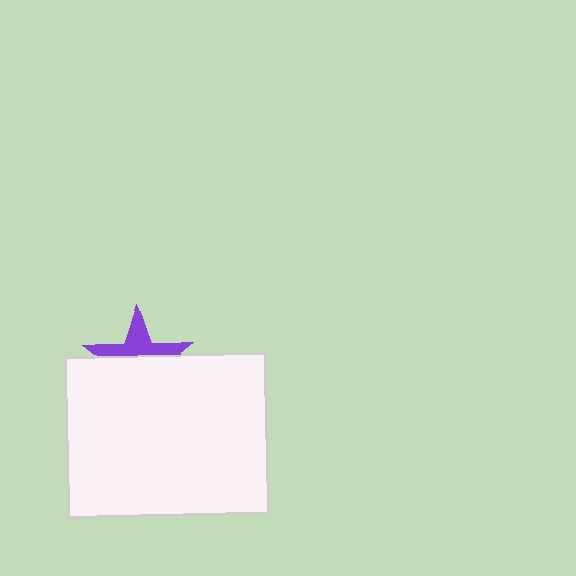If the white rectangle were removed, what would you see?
You would see the complete purple star.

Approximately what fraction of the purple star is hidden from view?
Roughly 59% of the purple star is hidden behind the white rectangle.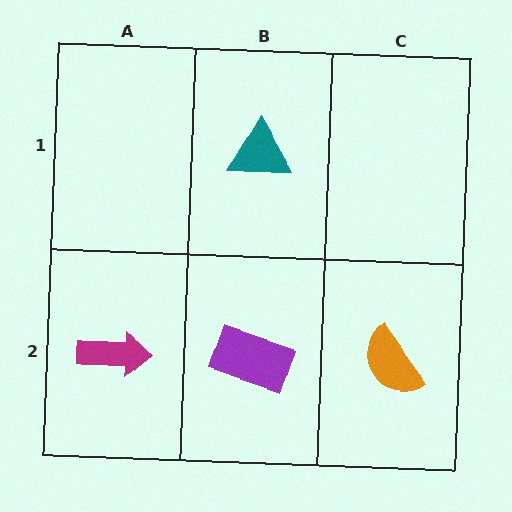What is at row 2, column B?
A purple rectangle.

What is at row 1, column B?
A teal triangle.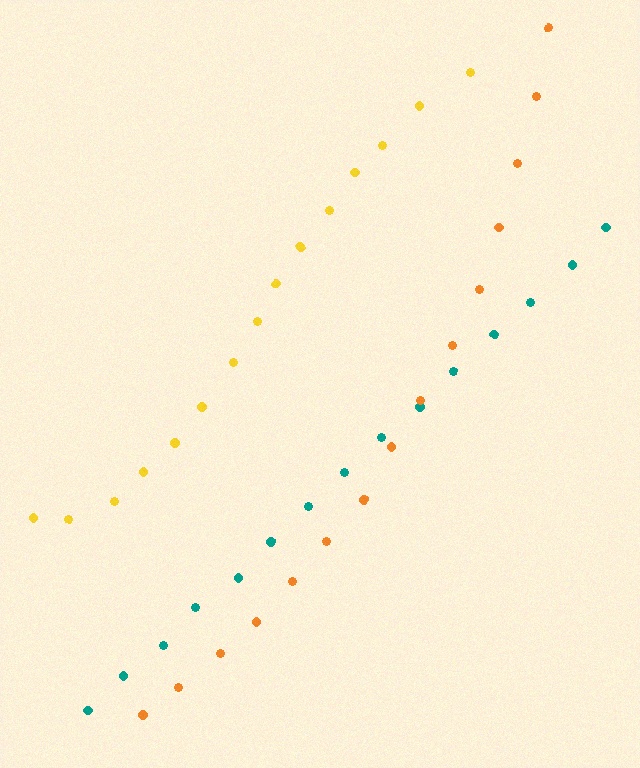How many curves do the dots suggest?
There are 3 distinct paths.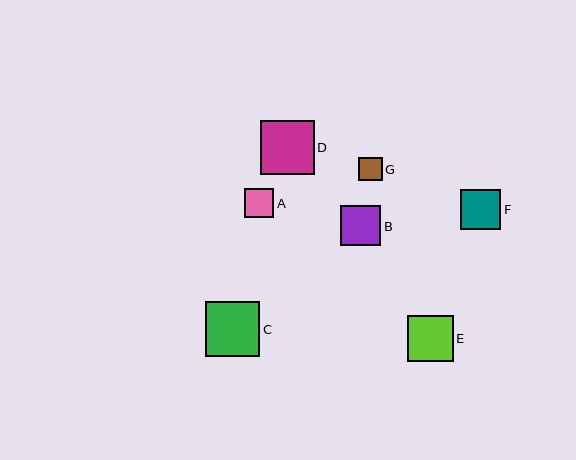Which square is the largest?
Square C is the largest with a size of approximately 55 pixels.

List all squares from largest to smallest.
From largest to smallest: C, D, E, B, F, A, G.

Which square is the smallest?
Square G is the smallest with a size of approximately 23 pixels.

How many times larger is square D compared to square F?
Square D is approximately 1.3 times the size of square F.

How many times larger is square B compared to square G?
Square B is approximately 1.7 times the size of square G.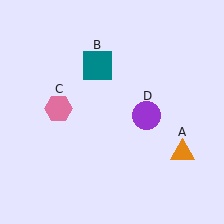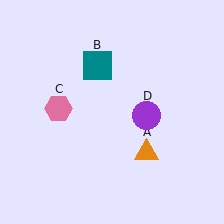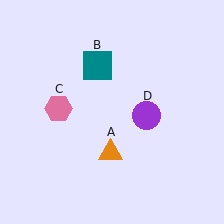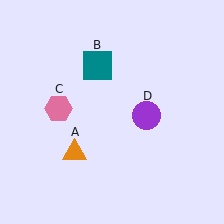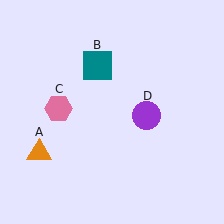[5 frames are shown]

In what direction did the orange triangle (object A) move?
The orange triangle (object A) moved left.